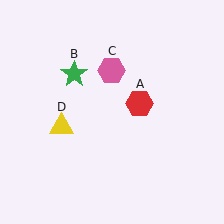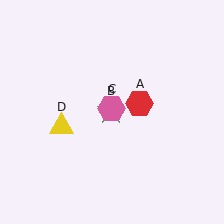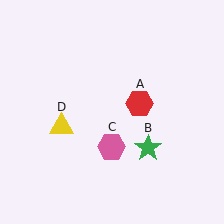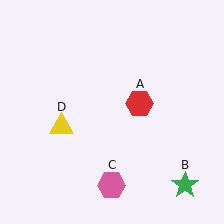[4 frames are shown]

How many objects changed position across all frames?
2 objects changed position: green star (object B), pink hexagon (object C).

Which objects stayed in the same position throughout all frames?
Red hexagon (object A) and yellow triangle (object D) remained stationary.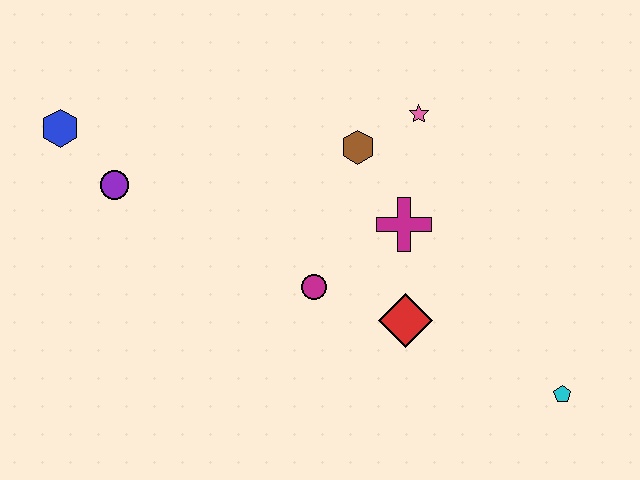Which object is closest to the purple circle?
The blue hexagon is closest to the purple circle.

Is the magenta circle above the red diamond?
Yes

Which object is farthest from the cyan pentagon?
The blue hexagon is farthest from the cyan pentagon.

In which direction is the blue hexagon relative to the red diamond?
The blue hexagon is to the left of the red diamond.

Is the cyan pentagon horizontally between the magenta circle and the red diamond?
No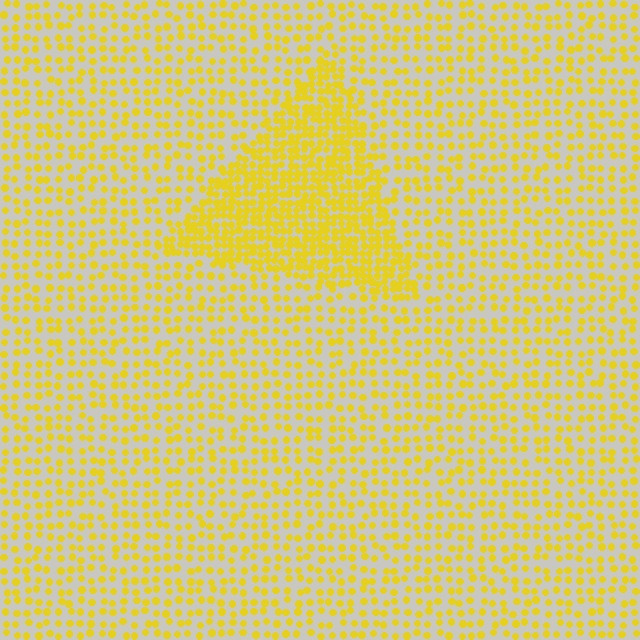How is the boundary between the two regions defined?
The boundary is defined by a change in element density (approximately 2.2x ratio). All elements are the same color, size, and shape.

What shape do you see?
I see a triangle.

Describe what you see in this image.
The image contains small yellow elements arranged at two different densities. A triangle-shaped region is visible where the elements are more densely packed than the surrounding area.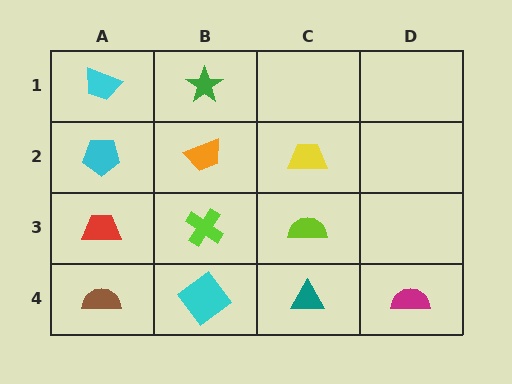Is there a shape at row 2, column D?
No, that cell is empty.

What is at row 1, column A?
A cyan trapezoid.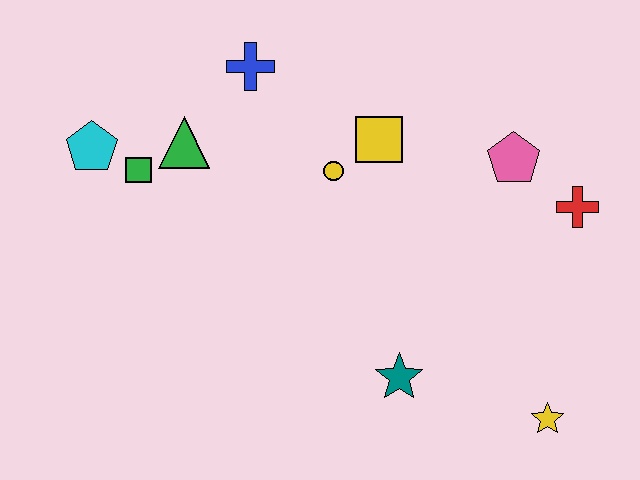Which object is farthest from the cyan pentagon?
The yellow star is farthest from the cyan pentagon.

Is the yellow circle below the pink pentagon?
Yes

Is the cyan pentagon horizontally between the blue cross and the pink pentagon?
No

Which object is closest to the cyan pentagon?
The green square is closest to the cyan pentagon.